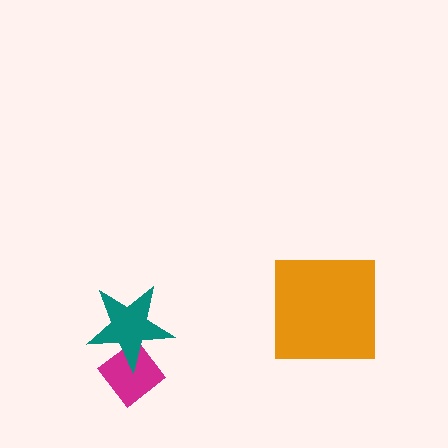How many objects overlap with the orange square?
0 objects overlap with the orange square.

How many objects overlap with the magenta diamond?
1 object overlaps with the magenta diamond.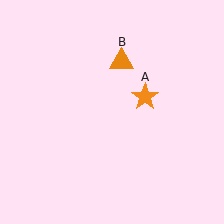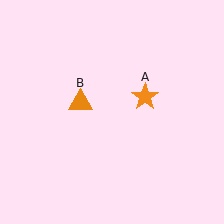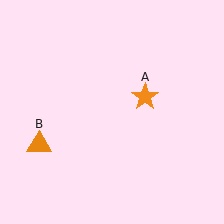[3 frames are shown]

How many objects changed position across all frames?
1 object changed position: orange triangle (object B).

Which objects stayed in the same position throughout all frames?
Orange star (object A) remained stationary.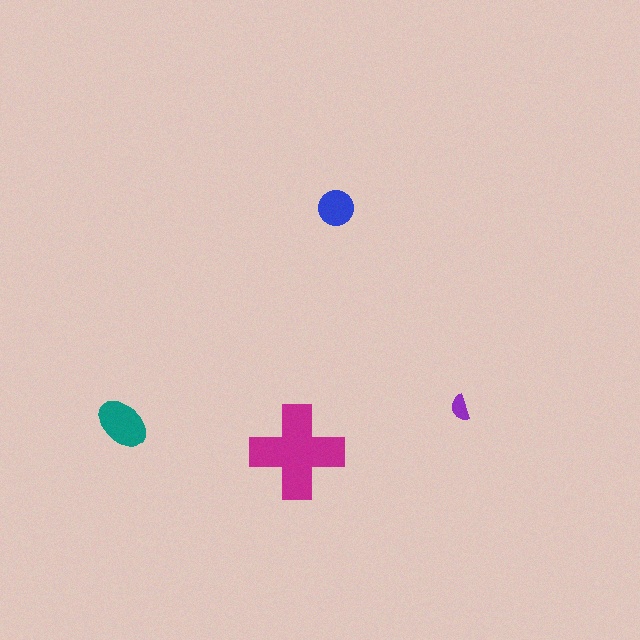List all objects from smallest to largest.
The purple semicircle, the blue circle, the teal ellipse, the magenta cross.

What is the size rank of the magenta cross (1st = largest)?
1st.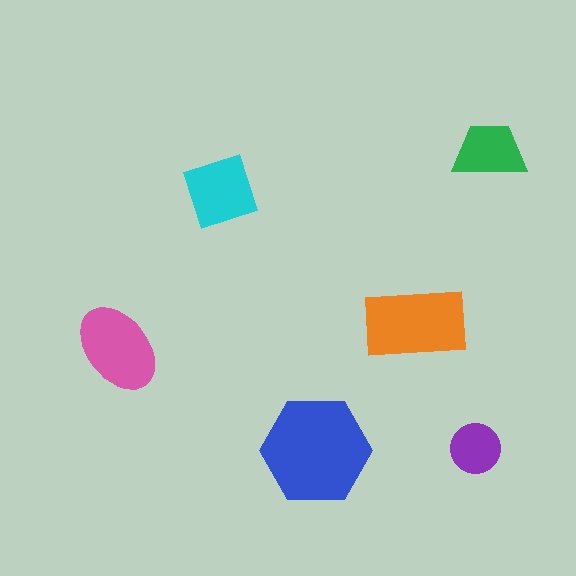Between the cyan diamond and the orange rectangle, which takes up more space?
The orange rectangle.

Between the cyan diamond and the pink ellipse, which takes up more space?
The pink ellipse.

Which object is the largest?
The blue hexagon.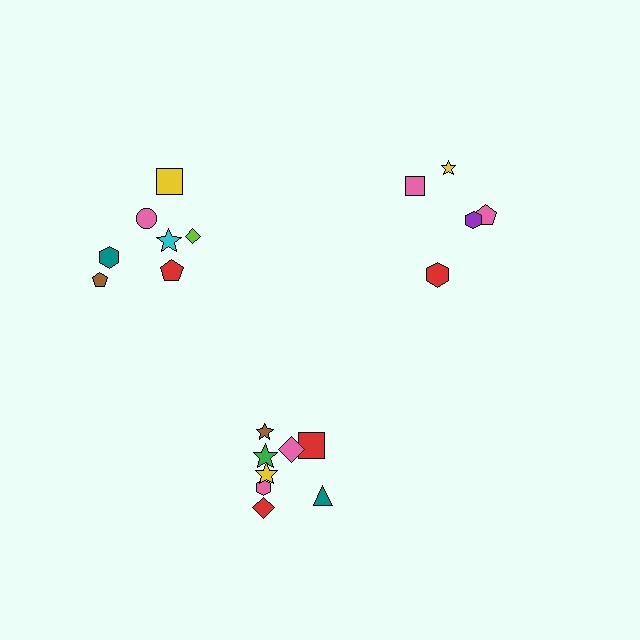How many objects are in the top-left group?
There are 7 objects.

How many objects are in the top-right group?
There are 5 objects.